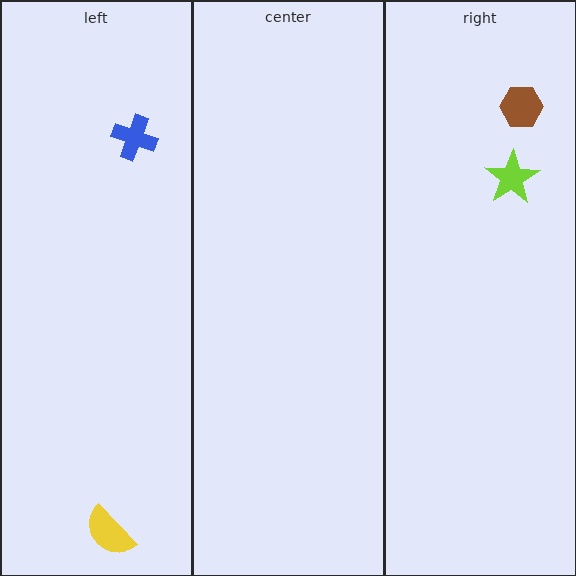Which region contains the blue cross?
The left region.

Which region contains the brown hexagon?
The right region.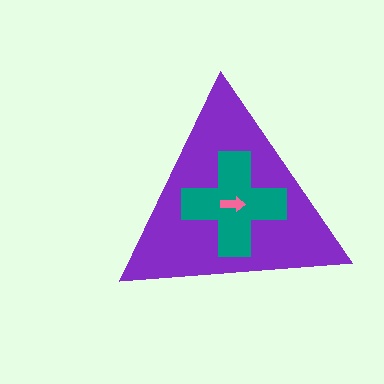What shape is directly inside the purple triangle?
The teal cross.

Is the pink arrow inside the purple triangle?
Yes.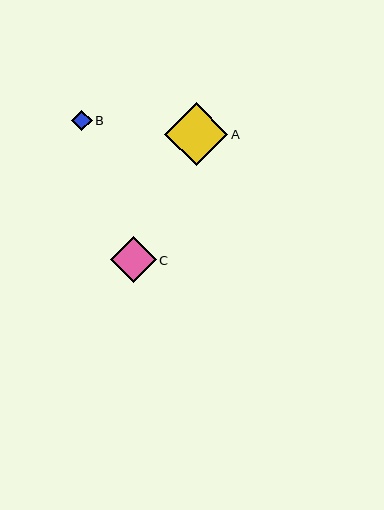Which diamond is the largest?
Diamond A is the largest with a size of approximately 63 pixels.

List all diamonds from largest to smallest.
From largest to smallest: A, C, B.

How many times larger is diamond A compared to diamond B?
Diamond A is approximately 3.1 times the size of diamond B.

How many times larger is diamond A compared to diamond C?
Diamond A is approximately 1.4 times the size of diamond C.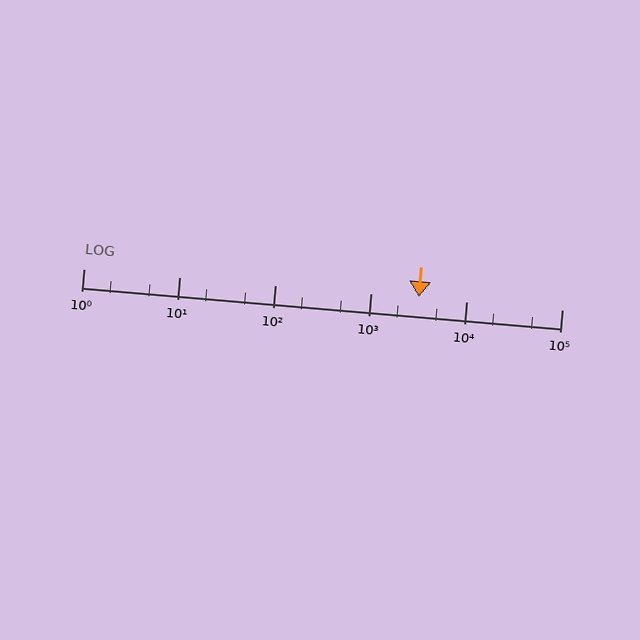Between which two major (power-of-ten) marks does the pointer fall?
The pointer is between 1000 and 10000.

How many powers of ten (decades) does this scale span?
The scale spans 5 decades, from 1 to 100000.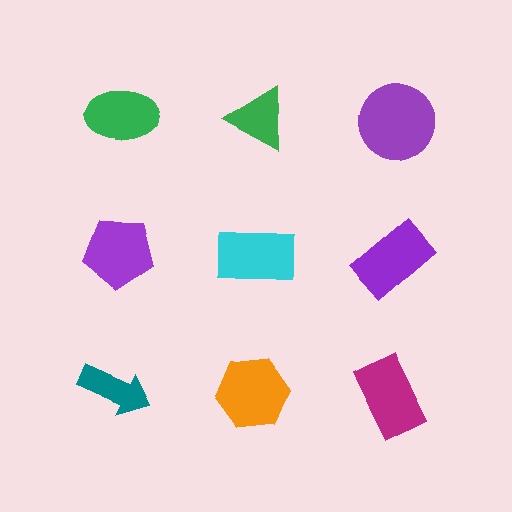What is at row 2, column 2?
A cyan rectangle.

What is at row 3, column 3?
A magenta rectangle.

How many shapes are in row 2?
3 shapes.